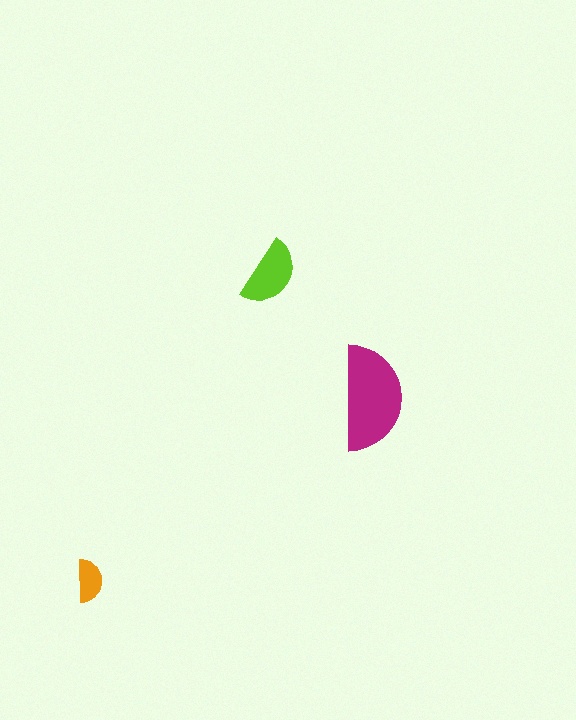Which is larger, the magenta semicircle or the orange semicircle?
The magenta one.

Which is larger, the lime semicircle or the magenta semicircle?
The magenta one.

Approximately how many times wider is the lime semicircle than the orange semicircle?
About 1.5 times wider.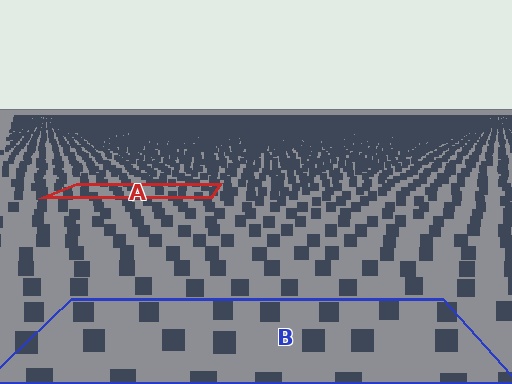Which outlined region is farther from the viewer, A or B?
Region A is farther from the viewer — the texture elements inside it appear smaller and more densely packed.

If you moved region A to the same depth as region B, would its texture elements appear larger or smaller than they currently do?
They would appear larger. At a closer depth, the same texture elements are projected at a bigger on-screen size.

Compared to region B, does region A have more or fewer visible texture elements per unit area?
Region A has more texture elements per unit area — they are packed more densely because it is farther away.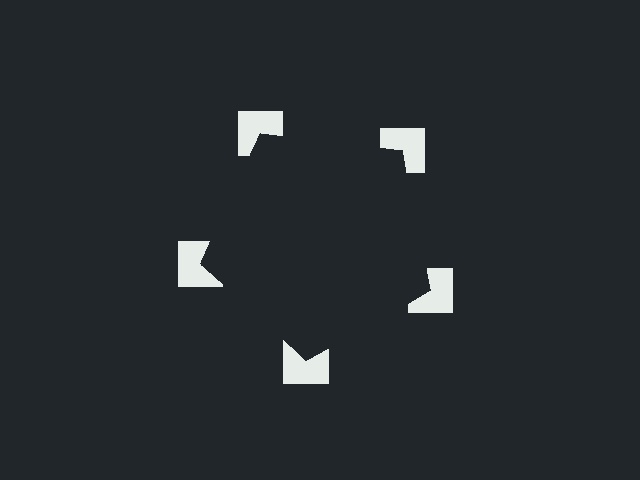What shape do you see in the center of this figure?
An illusory pentagon — its edges are inferred from the aligned wedge cuts in the notched squares, not physically drawn.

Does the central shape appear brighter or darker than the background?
It typically appears slightly darker than the background, even though no actual brightness change is drawn.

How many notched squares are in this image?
There are 5 — one at each vertex of the illusory pentagon.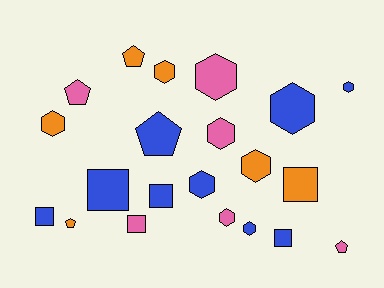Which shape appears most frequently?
Hexagon, with 10 objects.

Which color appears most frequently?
Blue, with 9 objects.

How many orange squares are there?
There is 1 orange square.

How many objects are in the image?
There are 21 objects.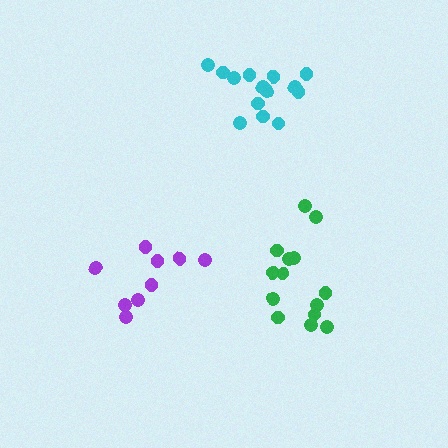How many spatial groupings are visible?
There are 3 spatial groupings.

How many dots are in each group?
Group 1: 14 dots, Group 2: 9 dots, Group 3: 14 dots (37 total).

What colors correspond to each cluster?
The clusters are colored: cyan, purple, green.